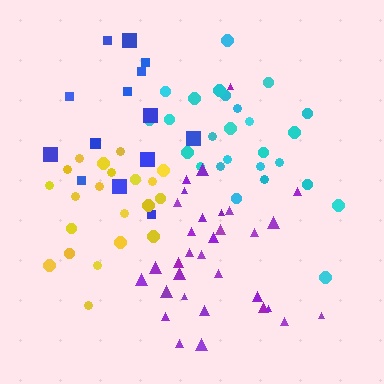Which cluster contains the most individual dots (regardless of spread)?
Purple (32).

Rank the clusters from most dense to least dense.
purple, yellow, cyan, blue.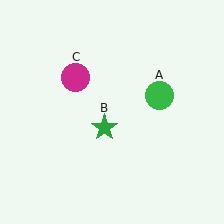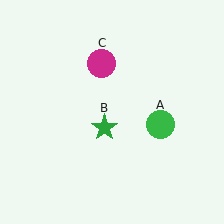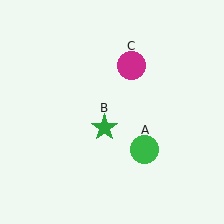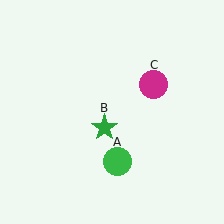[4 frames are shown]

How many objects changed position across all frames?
2 objects changed position: green circle (object A), magenta circle (object C).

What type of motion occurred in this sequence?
The green circle (object A), magenta circle (object C) rotated clockwise around the center of the scene.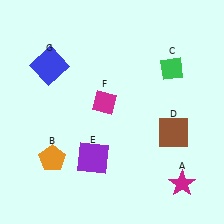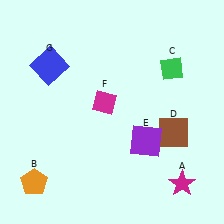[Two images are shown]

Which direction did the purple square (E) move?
The purple square (E) moved right.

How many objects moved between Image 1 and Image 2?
2 objects moved between the two images.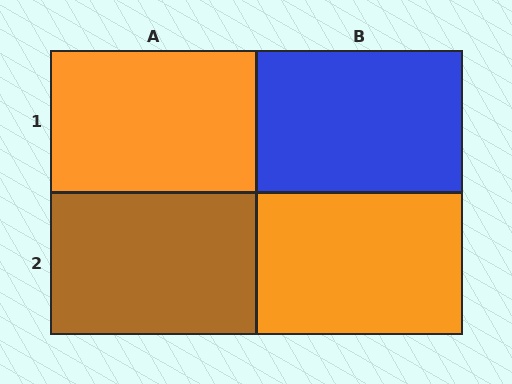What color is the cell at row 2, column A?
Brown.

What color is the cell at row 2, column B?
Orange.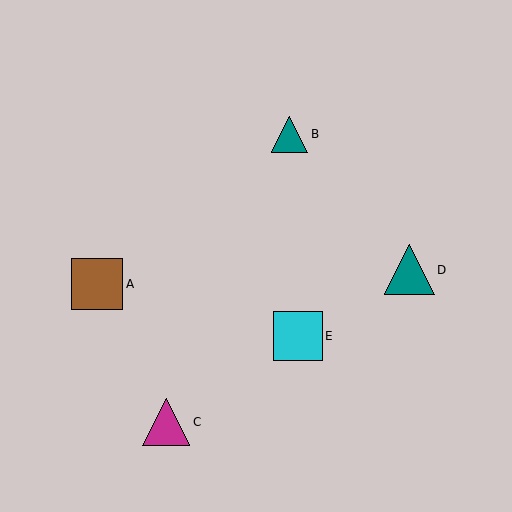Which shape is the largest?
The brown square (labeled A) is the largest.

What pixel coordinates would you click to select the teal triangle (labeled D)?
Click at (409, 270) to select the teal triangle D.